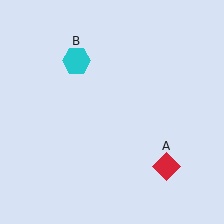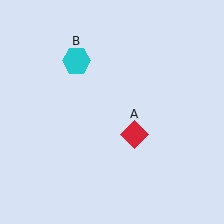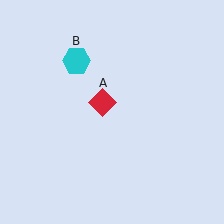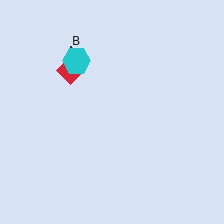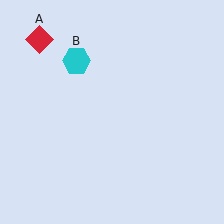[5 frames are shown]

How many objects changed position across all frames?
1 object changed position: red diamond (object A).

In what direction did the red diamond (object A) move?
The red diamond (object A) moved up and to the left.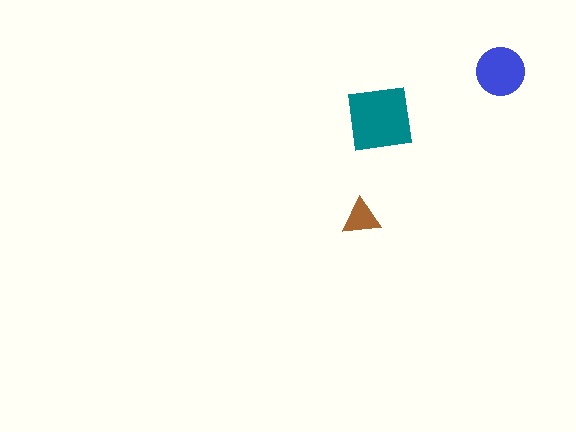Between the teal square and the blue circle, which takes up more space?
The teal square.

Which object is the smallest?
The brown triangle.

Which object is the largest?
The teal square.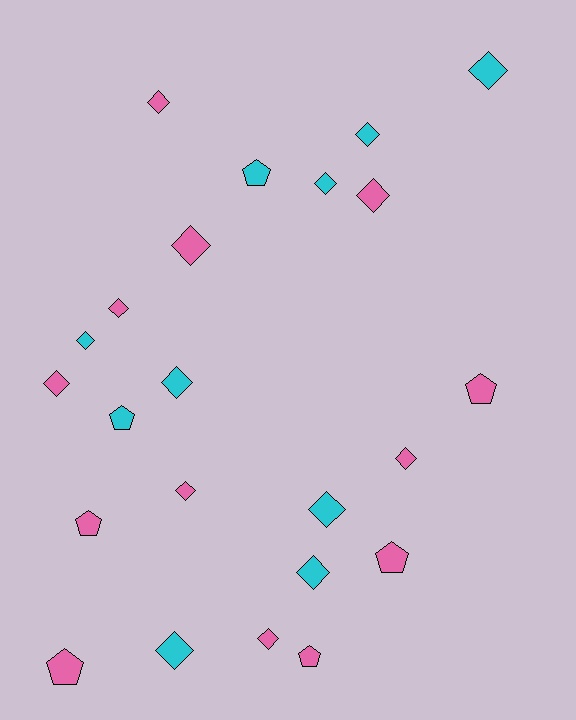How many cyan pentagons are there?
There are 2 cyan pentagons.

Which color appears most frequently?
Pink, with 13 objects.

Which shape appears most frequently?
Diamond, with 16 objects.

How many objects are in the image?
There are 23 objects.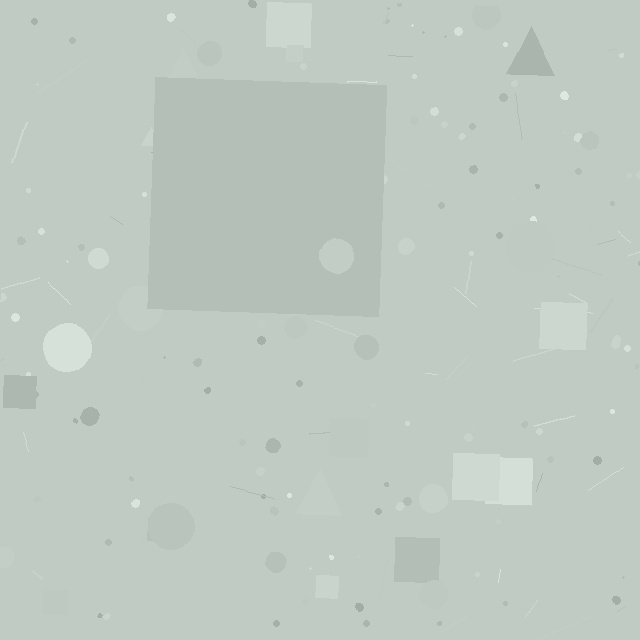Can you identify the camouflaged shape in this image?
The camouflaged shape is a square.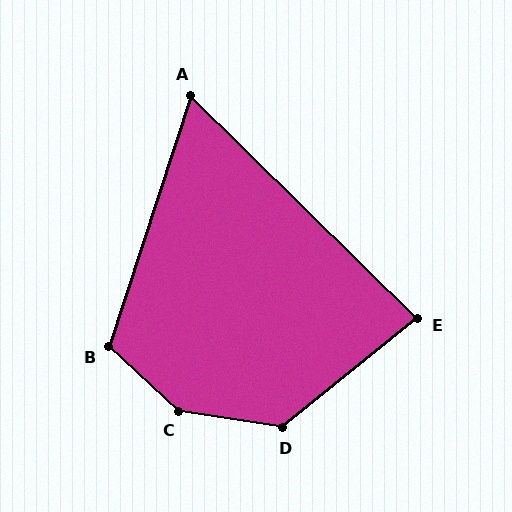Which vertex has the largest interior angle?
C, at approximately 146 degrees.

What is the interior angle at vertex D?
Approximately 132 degrees (obtuse).